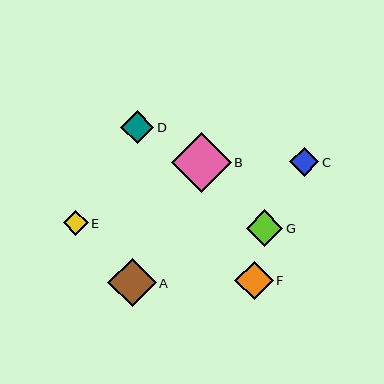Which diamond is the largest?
Diamond B is the largest with a size of approximately 60 pixels.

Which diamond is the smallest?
Diamond E is the smallest with a size of approximately 25 pixels.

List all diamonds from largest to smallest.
From largest to smallest: B, A, F, G, D, C, E.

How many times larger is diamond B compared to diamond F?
Diamond B is approximately 1.6 times the size of diamond F.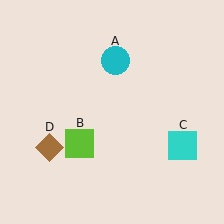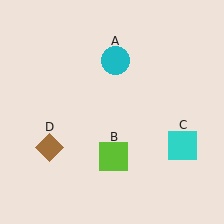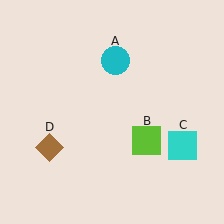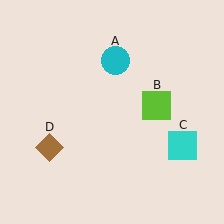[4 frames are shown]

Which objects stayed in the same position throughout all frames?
Cyan circle (object A) and cyan square (object C) and brown diamond (object D) remained stationary.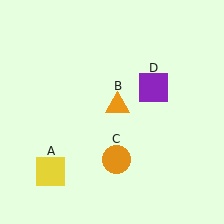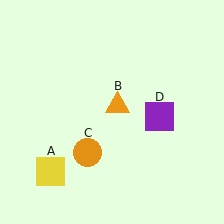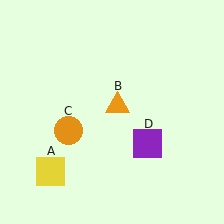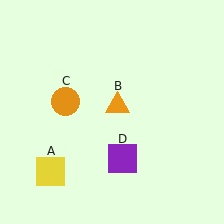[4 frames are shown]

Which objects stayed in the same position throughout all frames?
Yellow square (object A) and orange triangle (object B) remained stationary.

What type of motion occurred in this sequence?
The orange circle (object C), purple square (object D) rotated clockwise around the center of the scene.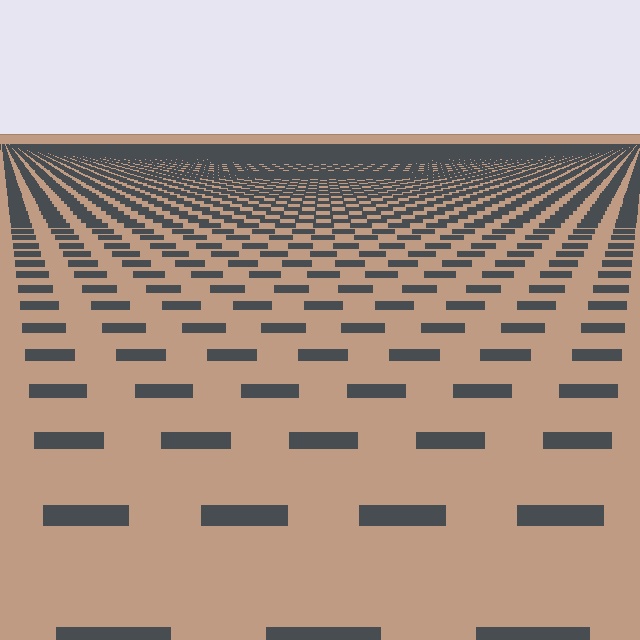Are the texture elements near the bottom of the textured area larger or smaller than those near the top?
Larger. Near the bottom, elements are closer to the viewer and appear at a bigger on-screen size.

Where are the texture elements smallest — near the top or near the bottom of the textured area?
Near the top.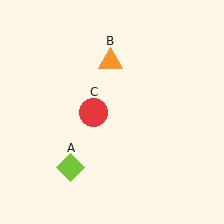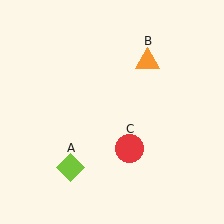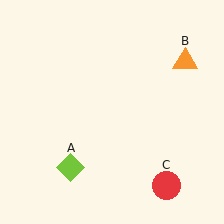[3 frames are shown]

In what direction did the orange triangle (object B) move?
The orange triangle (object B) moved right.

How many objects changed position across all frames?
2 objects changed position: orange triangle (object B), red circle (object C).